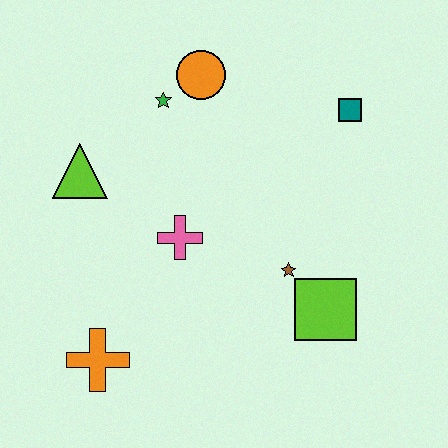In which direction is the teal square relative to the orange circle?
The teal square is to the right of the orange circle.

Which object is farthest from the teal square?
The orange cross is farthest from the teal square.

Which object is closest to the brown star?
The lime square is closest to the brown star.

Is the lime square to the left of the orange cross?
No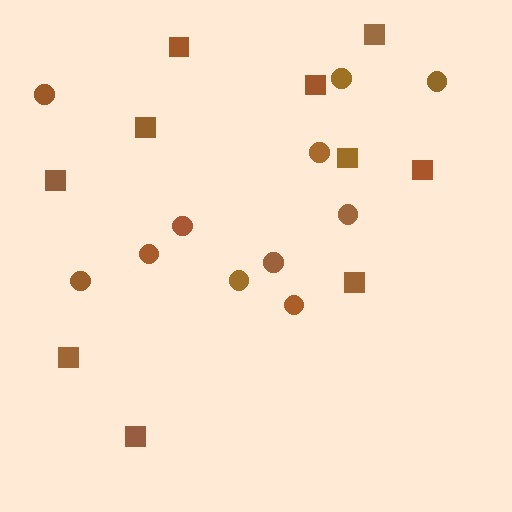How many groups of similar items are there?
There are 2 groups: one group of squares (10) and one group of circles (11).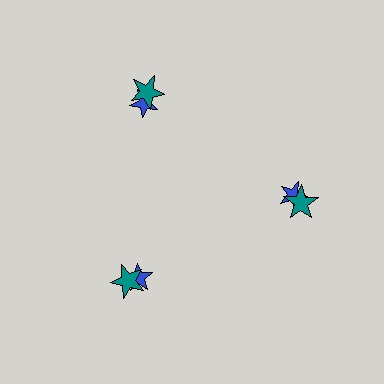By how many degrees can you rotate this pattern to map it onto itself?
The pattern maps onto itself every 120 degrees of rotation.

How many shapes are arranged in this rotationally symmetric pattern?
There are 6 shapes, arranged in 3 groups of 2.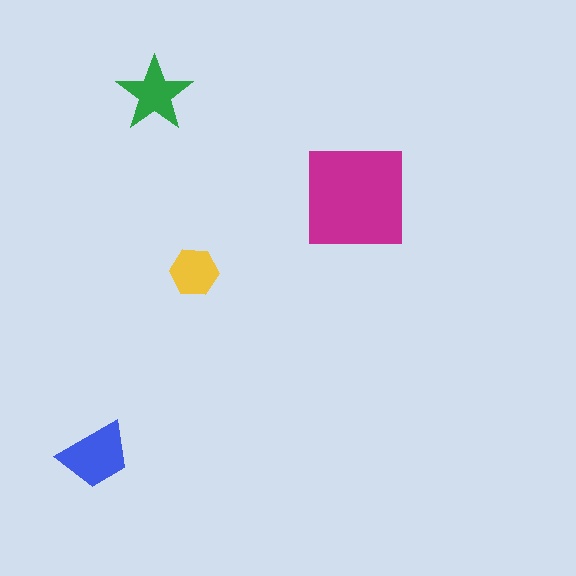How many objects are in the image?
There are 4 objects in the image.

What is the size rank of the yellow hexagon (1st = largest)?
4th.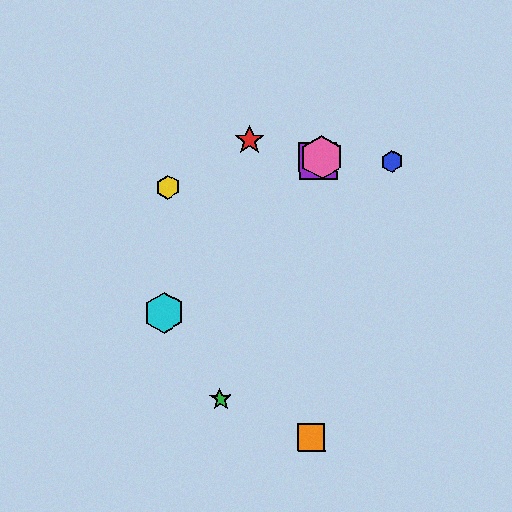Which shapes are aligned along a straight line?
The purple square, the cyan hexagon, the pink hexagon are aligned along a straight line.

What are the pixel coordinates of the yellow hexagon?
The yellow hexagon is at (168, 187).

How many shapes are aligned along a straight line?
3 shapes (the purple square, the cyan hexagon, the pink hexagon) are aligned along a straight line.